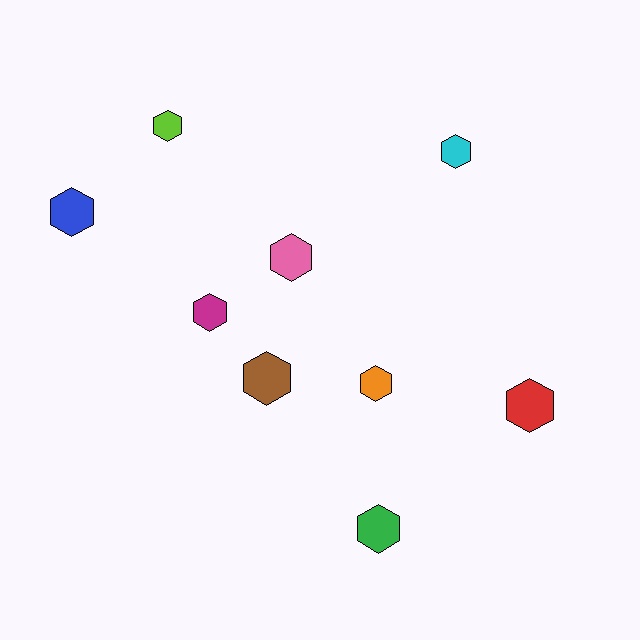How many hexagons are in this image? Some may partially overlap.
There are 9 hexagons.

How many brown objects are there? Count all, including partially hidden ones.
There is 1 brown object.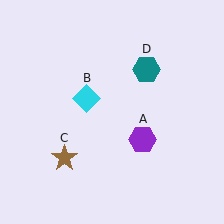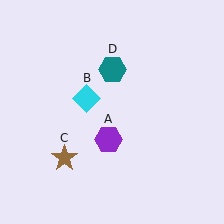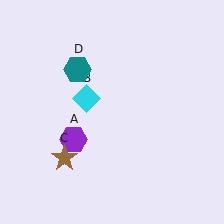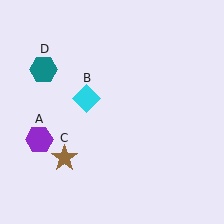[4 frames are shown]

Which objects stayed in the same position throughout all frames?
Cyan diamond (object B) and brown star (object C) remained stationary.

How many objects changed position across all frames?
2 objects changed position: purple hexagon (object A), teal hexagon (object D).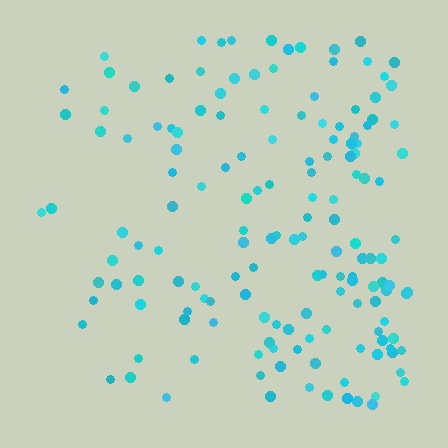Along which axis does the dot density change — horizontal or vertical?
Horizontal.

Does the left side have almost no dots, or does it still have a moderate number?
Still a moderate number, just noticeably fewer than the right.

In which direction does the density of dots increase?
From left to right, with the right side densest.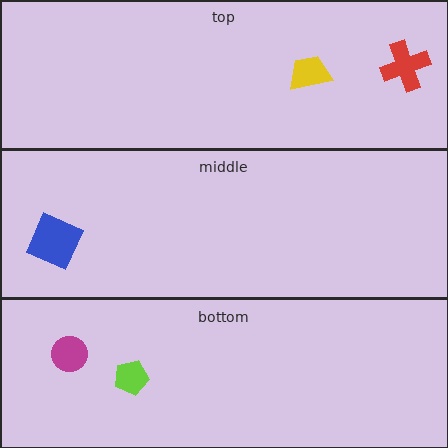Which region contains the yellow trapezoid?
The top region.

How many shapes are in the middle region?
1.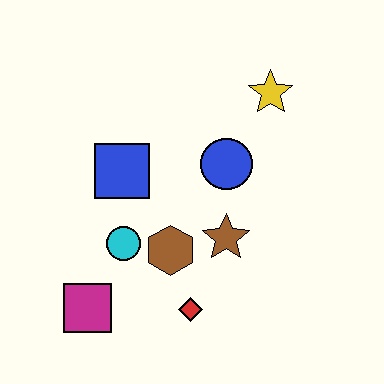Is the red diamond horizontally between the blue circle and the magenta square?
Yes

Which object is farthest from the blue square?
The yellow star is farthest from the blue square.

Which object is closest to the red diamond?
The brown hexagon is closest to the red diamond.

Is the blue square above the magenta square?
Yes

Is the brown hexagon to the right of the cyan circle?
Yes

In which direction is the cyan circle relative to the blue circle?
The cyan circle is to the left of the blue circle.